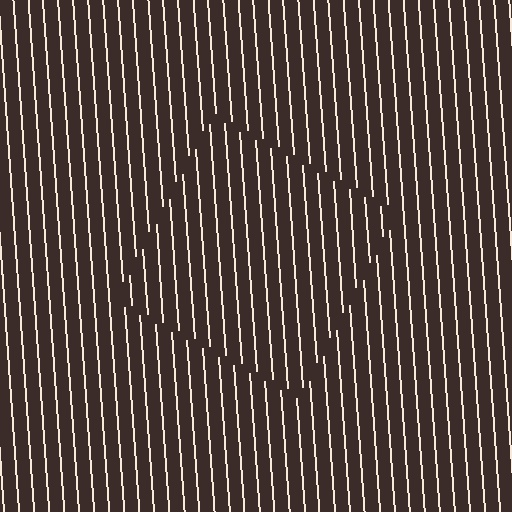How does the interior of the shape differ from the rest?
The interior of the shape contains the same grating, shifted by half a period — the contour is defined by the phase discontinuity where line-ends from the inner and outer gratings abut.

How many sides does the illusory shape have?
4 sides — the line-ends trace a square.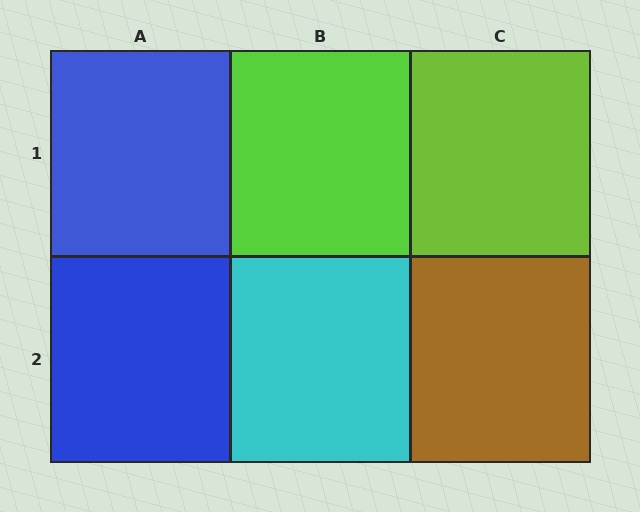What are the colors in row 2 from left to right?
Blue, cyan, brown.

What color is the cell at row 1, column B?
Lime.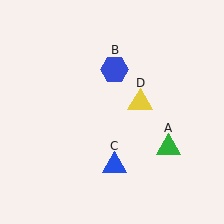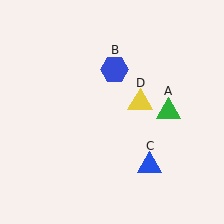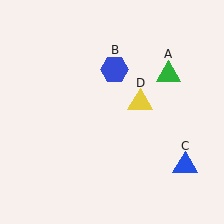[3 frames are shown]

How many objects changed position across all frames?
2 objects changed position: green triangle (object A), blue triangle (object C).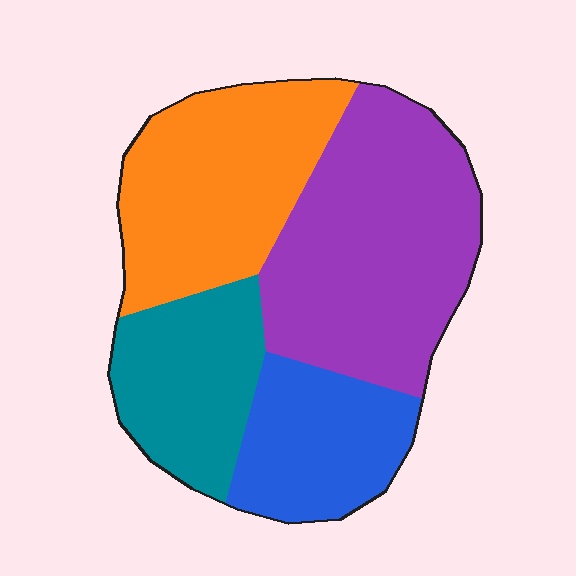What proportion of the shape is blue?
Blue covers about 20% of the shape.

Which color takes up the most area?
Purple, at roughly 35%.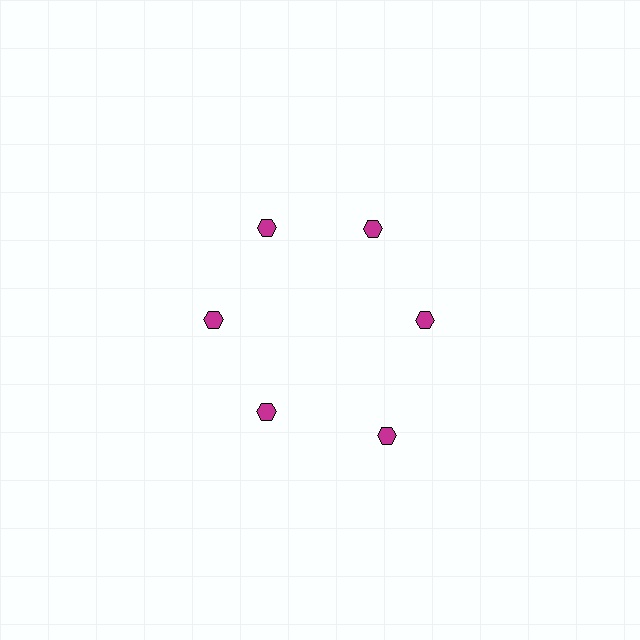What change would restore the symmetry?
The symmetry would be restored by moving it inward, back onto the ring so that all 6 hexagons sit at equal angles and equal distance from the center.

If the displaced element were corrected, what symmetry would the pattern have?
It would have 6-fold rotational symmetry — the pattern would map onto itself every 60 degrees.